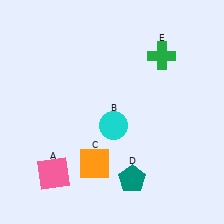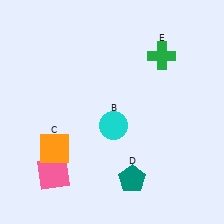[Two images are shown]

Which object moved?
The orange square (C) moved left.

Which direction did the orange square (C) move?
The orange square (C) moved left.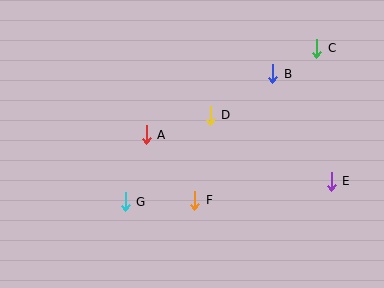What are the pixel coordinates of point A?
Point A is at (146, 135).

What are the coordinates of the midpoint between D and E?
The midpoint between D and E is at (271, 148).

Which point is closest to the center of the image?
Point D at (210, 115) is closest to the center.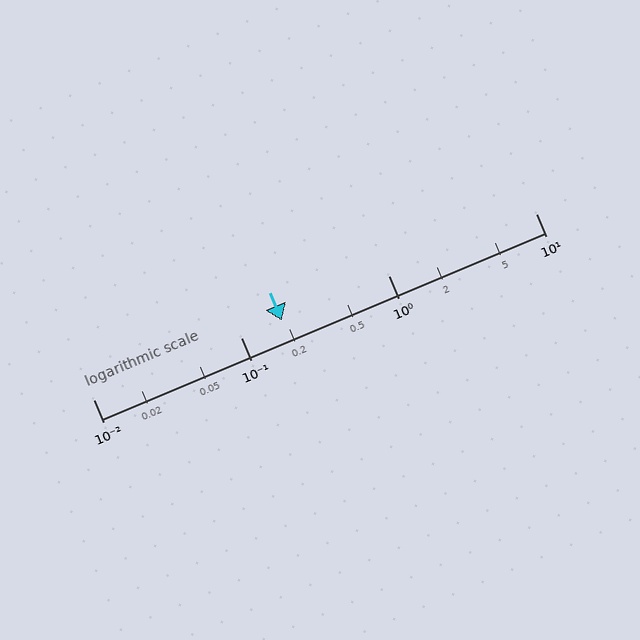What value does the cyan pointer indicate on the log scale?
The pointer indicates approximately 0.19.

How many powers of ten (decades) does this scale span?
The scale spans 3 decades, from 0.01 to 10.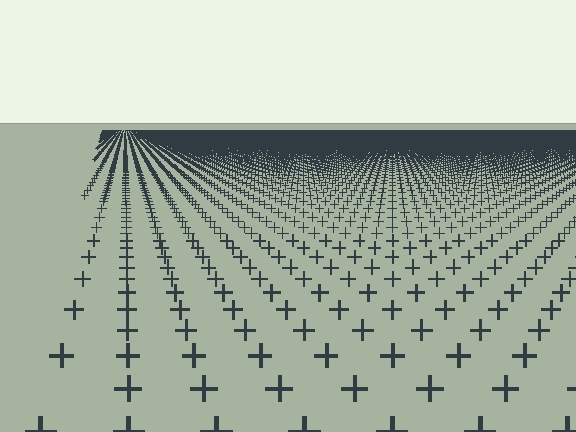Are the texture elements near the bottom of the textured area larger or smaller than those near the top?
Larger. Near the bottom, elements are closer to the viewer and appear at a bigger on-screen size.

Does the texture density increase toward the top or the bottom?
Density increases toward the top.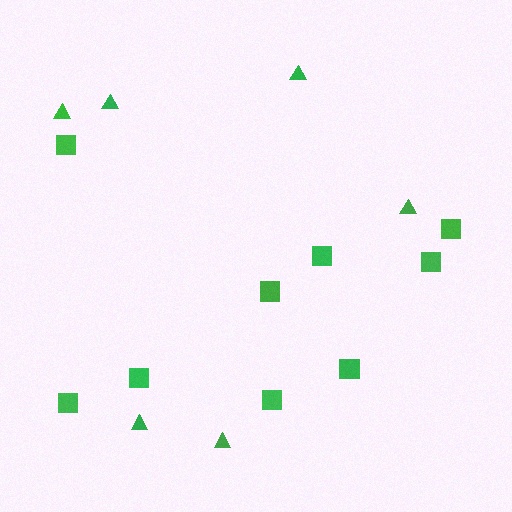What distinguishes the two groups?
There are 2 groups: one group of triangles (6) and one group of squares (9).